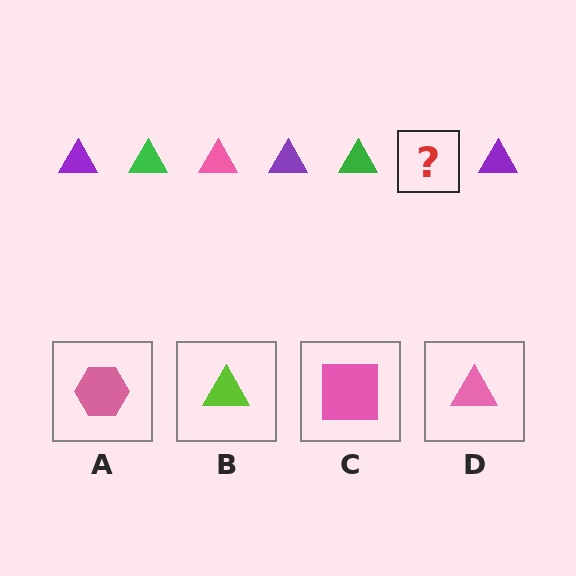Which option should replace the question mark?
Option D.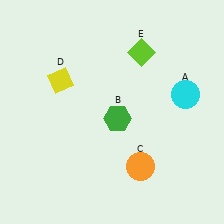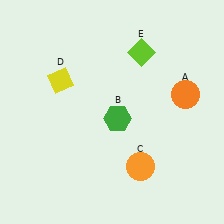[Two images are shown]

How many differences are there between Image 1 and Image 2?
There is 1 difference between the two images.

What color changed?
The circle (A) changed from cyan in Image 1 to orange in Image 2.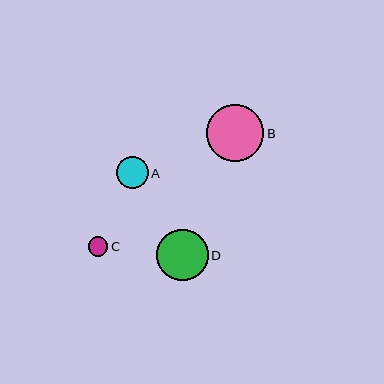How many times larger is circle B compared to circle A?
Circle B is approximately 1.8 times the size of circle A.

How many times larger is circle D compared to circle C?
Circle D is approximately 2.6 times the size of circle C.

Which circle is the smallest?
Circle C is the smallest with a size of approximately 20 pixels.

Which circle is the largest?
Circle B is the largest with a size of approximately 57 pixels.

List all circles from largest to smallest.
From largest to smallest: B, D, A, C.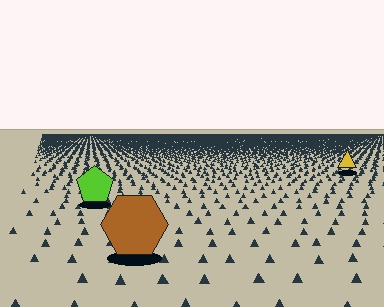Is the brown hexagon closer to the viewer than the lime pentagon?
Yes. The brown hexagon is closer — you can tell from the texture gradient: the ground texture is coarser near it.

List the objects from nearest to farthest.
From nearest to farthest: the brown hexagon, the lime pentagon, the yellow triangle.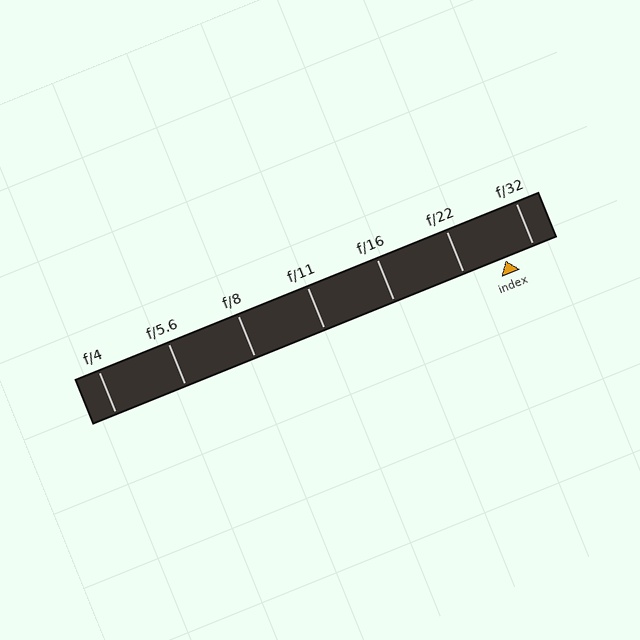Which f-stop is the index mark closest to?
The index mark is closest to f/32.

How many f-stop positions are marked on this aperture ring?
There are 7 f-stop positions marked.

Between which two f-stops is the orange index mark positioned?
The index mark is between f/22 and f/32.